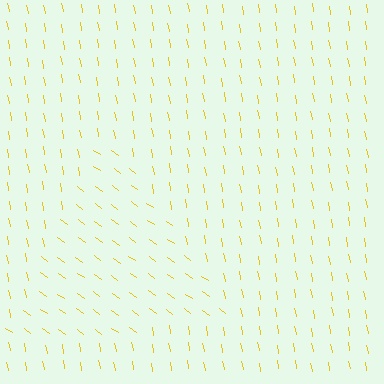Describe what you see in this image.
The image is filled with small yellow line segments. A triangle region in the image has lines oriented differently from the surrounding lines, creating a visible texture boundary.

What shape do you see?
I see a triangle.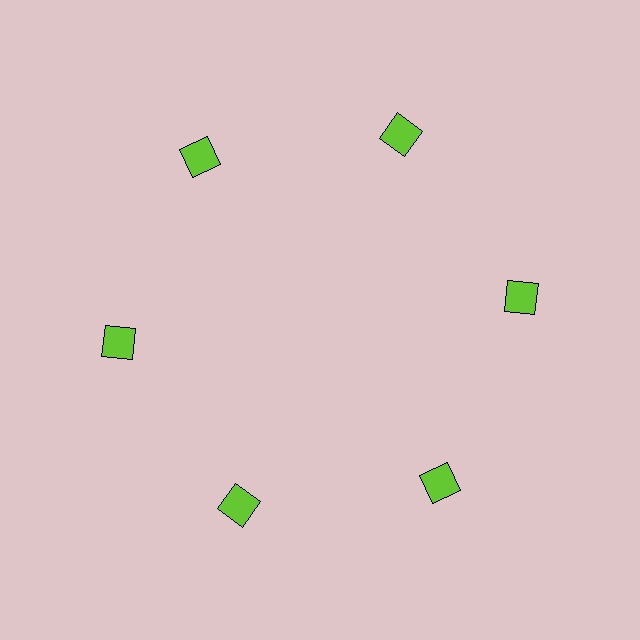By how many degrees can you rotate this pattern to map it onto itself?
The pattern maps onto itself every 60 degrees of rotation.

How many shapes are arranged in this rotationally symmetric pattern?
There are 6 shapes, arranged in 6 groups of 1.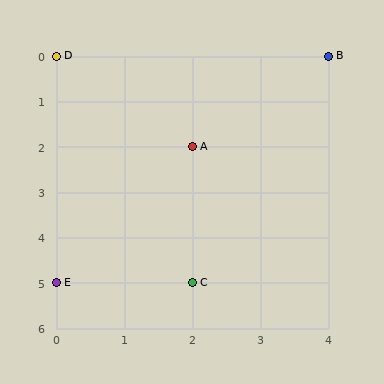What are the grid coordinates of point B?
Point B is at grid coordinates (4, 0).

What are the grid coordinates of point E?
Point E is at grid coordinates (0, 5).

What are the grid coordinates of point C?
Point C is at grid coordinates (2, 5).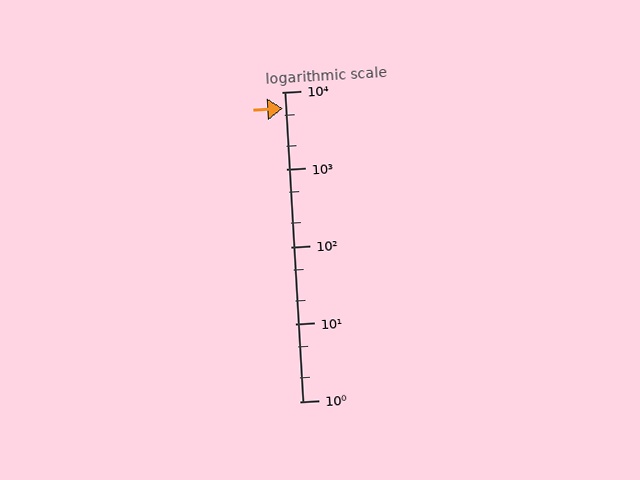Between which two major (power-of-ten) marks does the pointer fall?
The pointer is between 1000 and 10000.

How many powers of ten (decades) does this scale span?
The scale spans 4 decades, from 1 to 10000.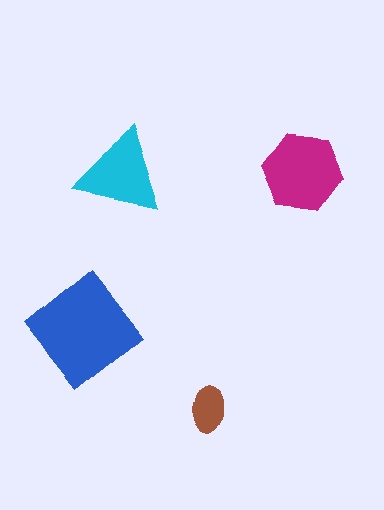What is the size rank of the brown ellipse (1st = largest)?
4th.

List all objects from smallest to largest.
The brown ellipse, the cyan triangle, the magenta hexagon, the blue diamond.